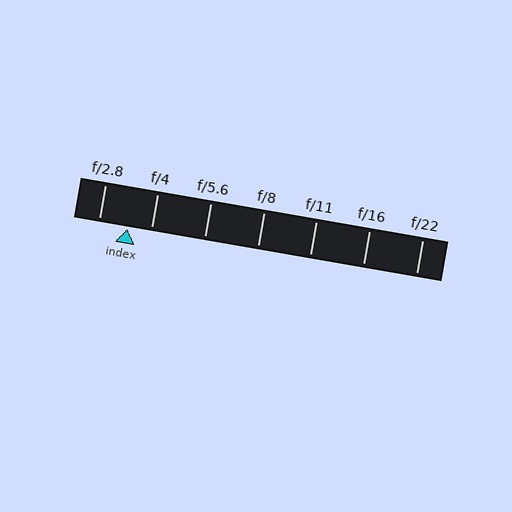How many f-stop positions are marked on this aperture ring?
There are 7 f-stop positions marked.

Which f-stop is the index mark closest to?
The index mark is closest to f/4.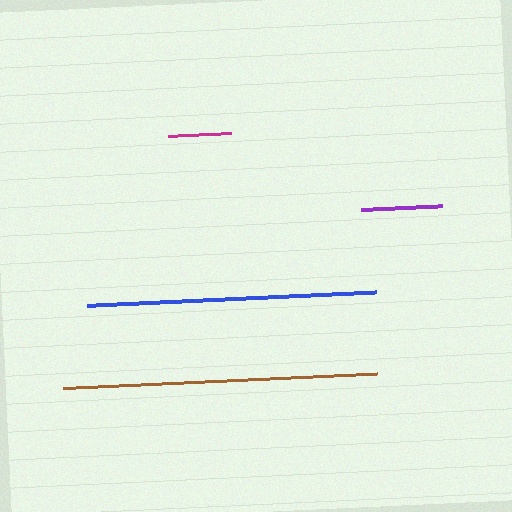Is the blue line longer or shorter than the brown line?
The brown line is longer than the blue line.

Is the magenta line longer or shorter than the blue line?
The blue line is longer than the magenta line.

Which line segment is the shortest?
The magenta line is the shortest at approximately 63 pixels.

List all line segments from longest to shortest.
From longest to shortest: brown, blue, purple, magenta.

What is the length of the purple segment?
The purple segment is approximately 81 pixels long.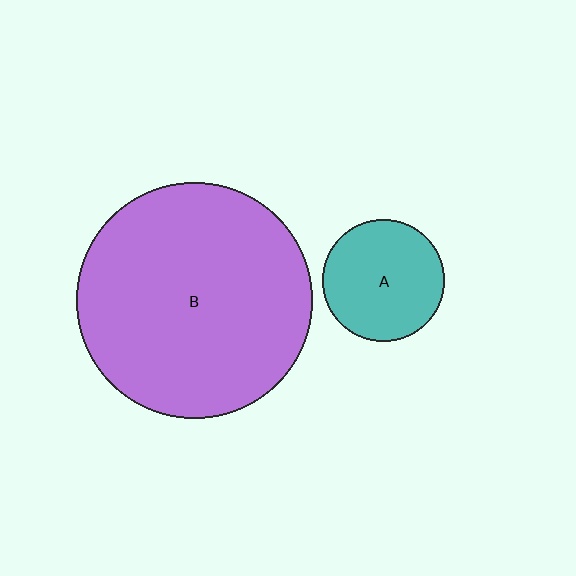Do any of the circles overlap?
No, none of the circles overlap.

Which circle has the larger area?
Circle B (purple).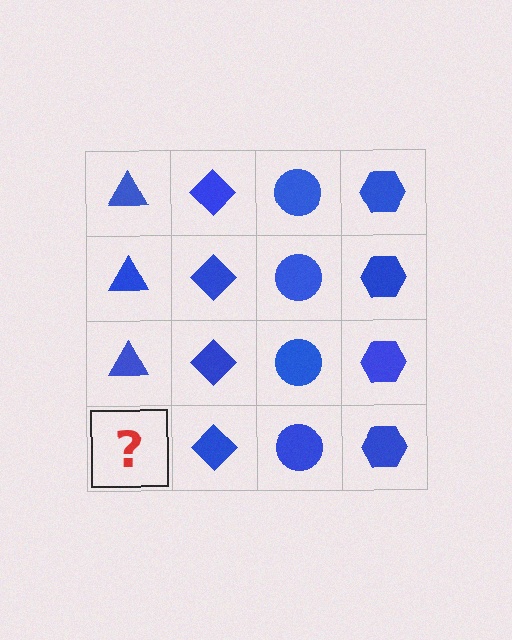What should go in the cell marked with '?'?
The missing cell should contain a blue triangle.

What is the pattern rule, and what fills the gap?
The rule is that each column has a consistent shape. The gap should be filled with a blue triangle.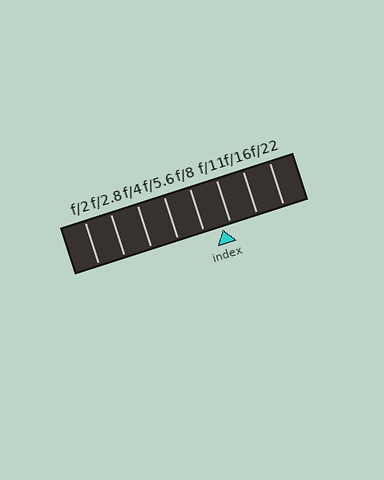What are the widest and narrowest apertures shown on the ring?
The widest aperture shown is f/2 and the narrowest is f/22.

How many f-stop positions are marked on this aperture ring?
There are 8 f-stop positions marked.